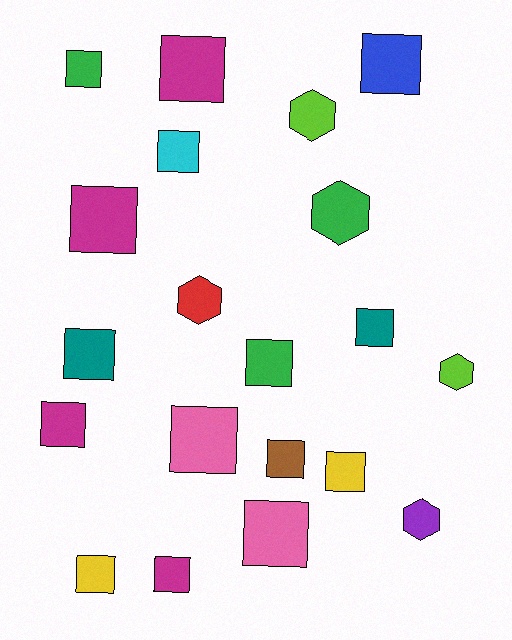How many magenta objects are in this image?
There are 4 magenta objects.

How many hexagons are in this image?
There are 5 hexagons.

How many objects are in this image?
There are 20 objects.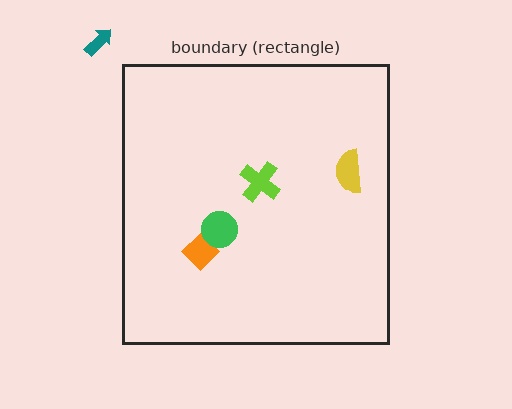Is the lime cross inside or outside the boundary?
Inside.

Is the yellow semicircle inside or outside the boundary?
Inside.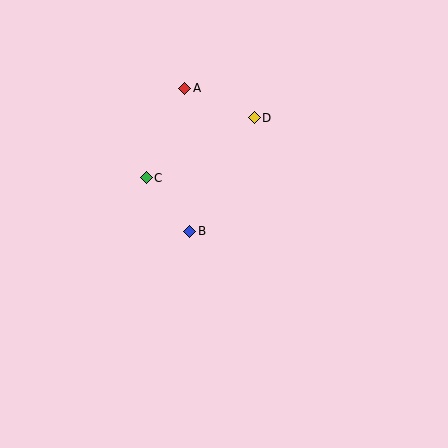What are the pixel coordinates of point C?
Point C is at (146, 178).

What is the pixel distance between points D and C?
The distance between D and C is 124 pixels.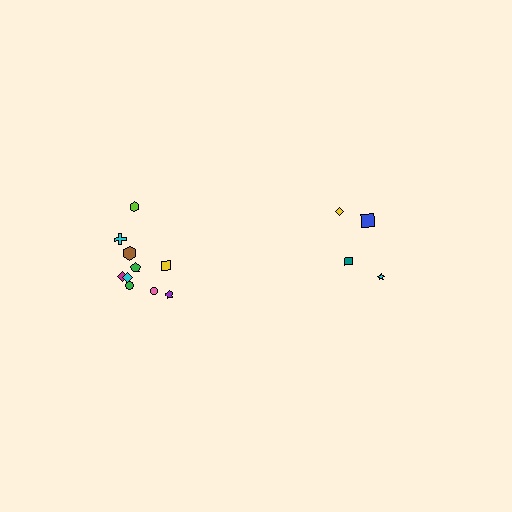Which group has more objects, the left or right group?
The left group.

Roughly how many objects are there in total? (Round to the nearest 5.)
Roughly 15 objects in total.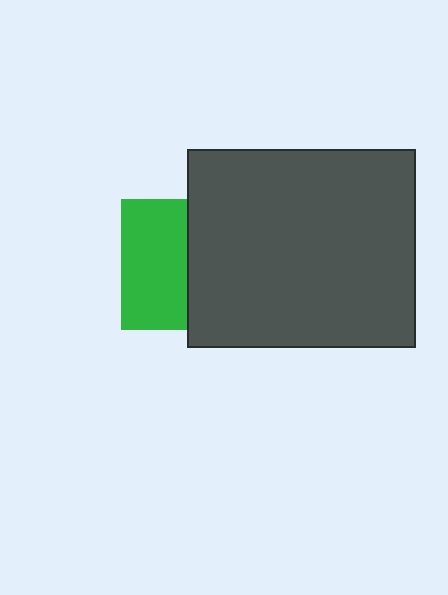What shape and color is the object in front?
The object in front is a dark gray rectangle.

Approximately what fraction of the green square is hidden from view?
Roughly 49% of the green square is hidden behind the dark gray rectangle.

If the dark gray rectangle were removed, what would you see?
You would see the complete green square.